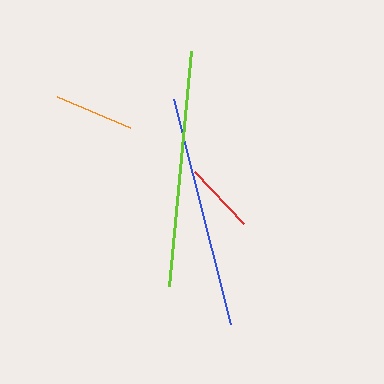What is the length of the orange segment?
The orange segment is approximately 79 pixels long.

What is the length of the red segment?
The red segment is approximately 72 pixels long.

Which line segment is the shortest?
The red line is the shortest at approximately 72 pixels.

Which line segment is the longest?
The lime line is the longest at approximately 235 pixels.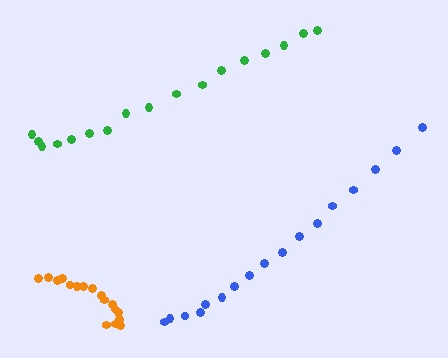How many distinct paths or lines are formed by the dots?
There are 3 distinct paths.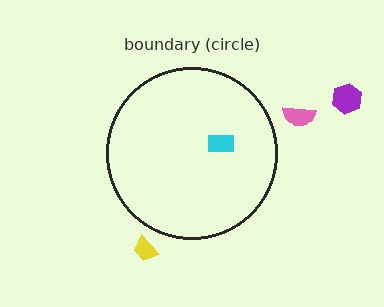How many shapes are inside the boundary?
1 inside, 3 outside.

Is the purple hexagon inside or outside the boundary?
Outside.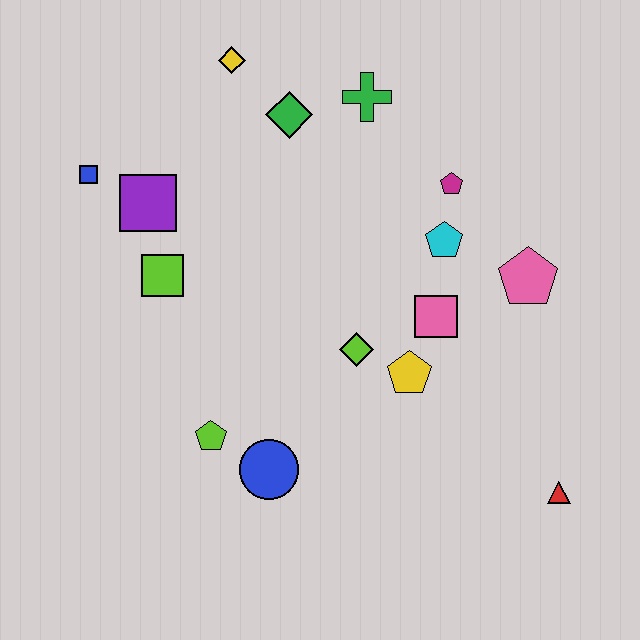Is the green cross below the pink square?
No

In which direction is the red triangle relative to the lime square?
The red triangle is to the right of the lime square.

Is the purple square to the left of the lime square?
Yes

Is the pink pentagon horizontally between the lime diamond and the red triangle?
Yes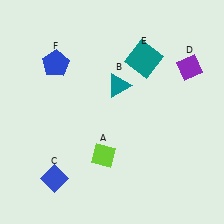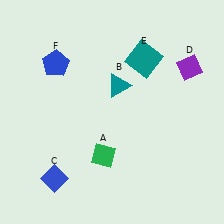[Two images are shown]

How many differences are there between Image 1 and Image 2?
There is 1 difference between the two images.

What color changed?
The diamond (A) changed from lime in Image 1 to green in Image 2.